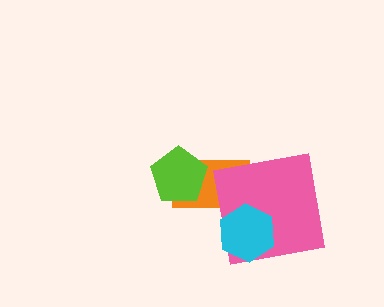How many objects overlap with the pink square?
2 objects overlap with the pink square.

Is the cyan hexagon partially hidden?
No, no other shape covers it.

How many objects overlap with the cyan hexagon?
2 objects overlap with the cyan hexagon.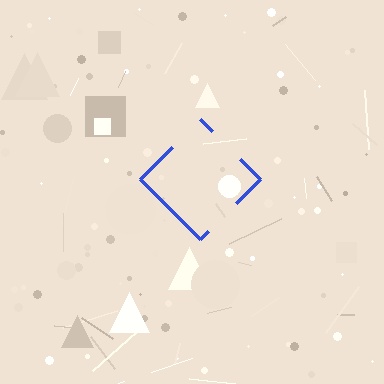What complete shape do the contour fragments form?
The contour fragments form a diamond.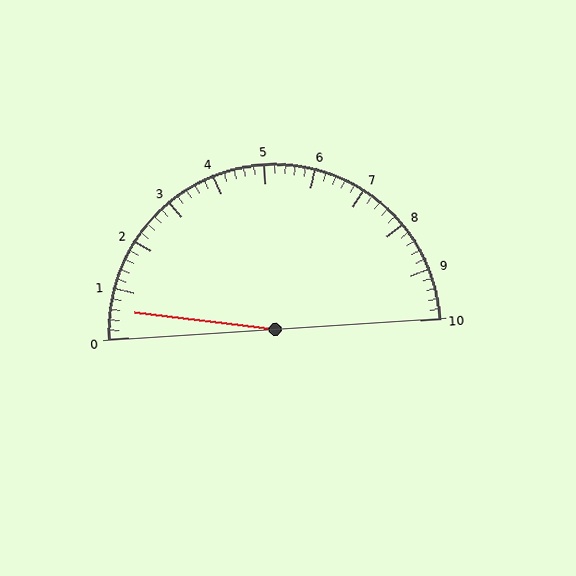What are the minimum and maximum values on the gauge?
The gauge ranges from 0 to 10.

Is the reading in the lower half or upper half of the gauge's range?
The reading is in the lower half of the range (0 to 10).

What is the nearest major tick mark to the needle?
The nearest major tick mark is 1.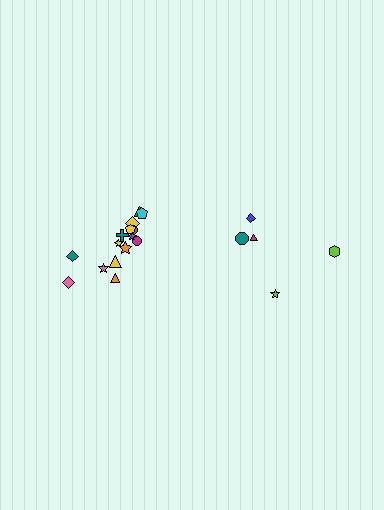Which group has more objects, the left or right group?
The left group.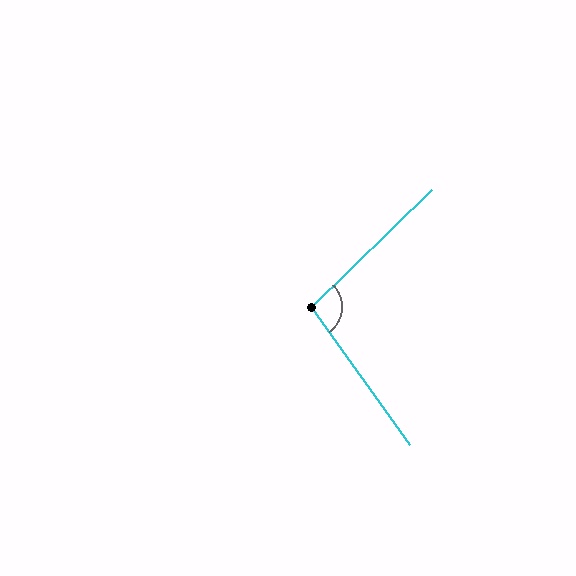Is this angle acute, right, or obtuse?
It is obtuse.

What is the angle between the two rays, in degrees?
Approximately 99 degrees.